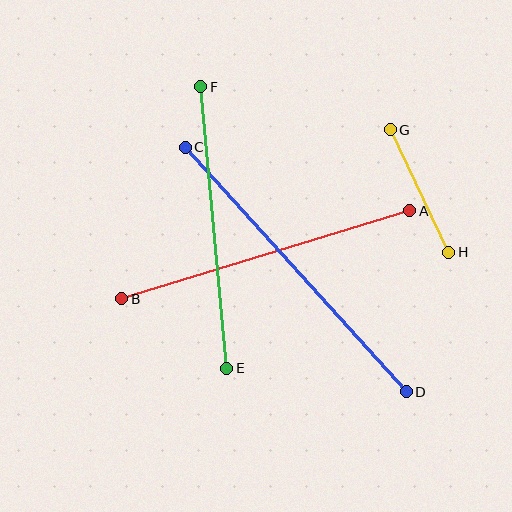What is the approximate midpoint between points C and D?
The midpoint is at approximately (296, 269) pixels.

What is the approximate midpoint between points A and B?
The midpoint is at approximately (266, 255) pixels.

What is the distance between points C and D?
The distance is approximately 329 pixels.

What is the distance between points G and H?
The distance is approximately 136 pixels.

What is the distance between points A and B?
The distance is approximately 301 pixels.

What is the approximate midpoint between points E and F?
The midpoint is at approximately (214, 227) pixels.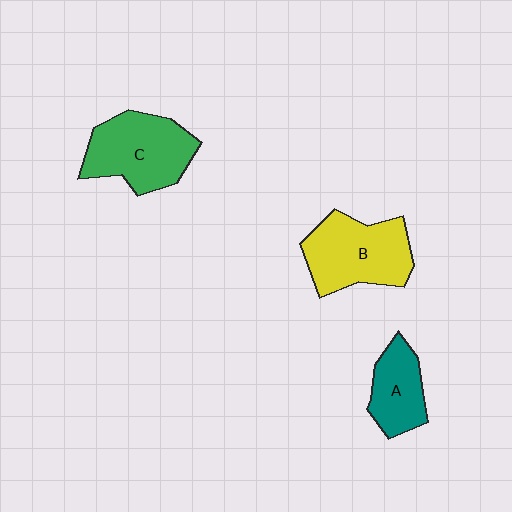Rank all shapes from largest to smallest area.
From largest to smallest: B (yellow), C (green), A (teal).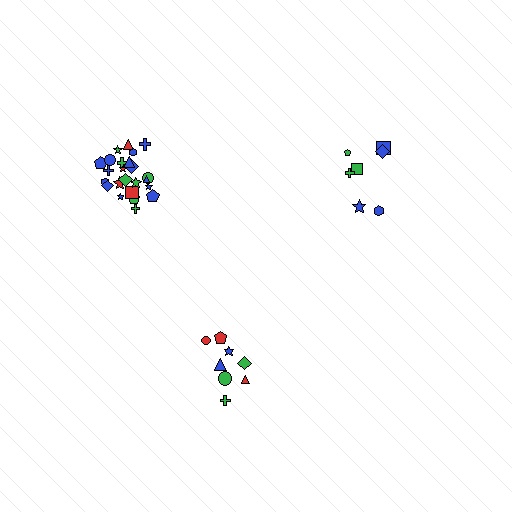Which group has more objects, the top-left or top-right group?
The top-left group.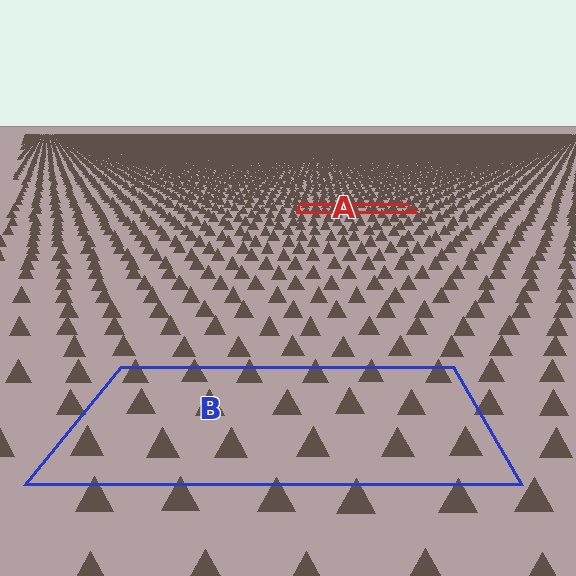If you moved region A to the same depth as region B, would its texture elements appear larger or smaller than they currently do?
They would appear larger. At a closer depth, the same texture elements are projected at a bigger on-screen size.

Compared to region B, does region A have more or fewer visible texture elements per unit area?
Region A has more texture elements per unit area — they are packed more densely because it is farther away.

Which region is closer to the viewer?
Region B is closer. The texture elements there are larger and more spread out.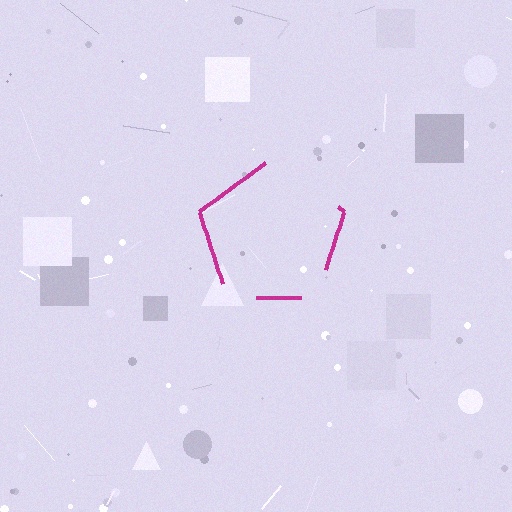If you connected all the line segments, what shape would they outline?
They would outline a pentagon.